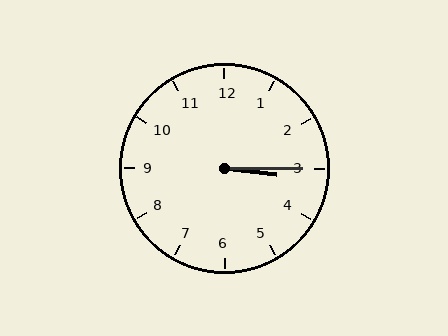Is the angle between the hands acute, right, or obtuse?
It is acute.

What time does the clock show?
3:15.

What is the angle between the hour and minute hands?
Approximately 8 degrees.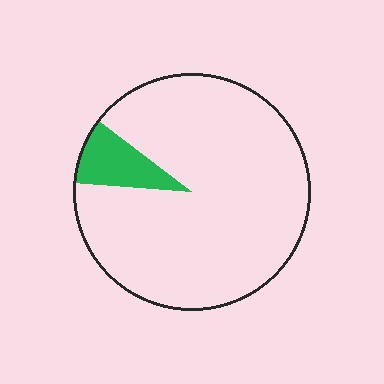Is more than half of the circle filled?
No.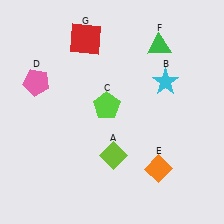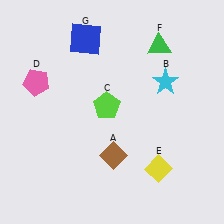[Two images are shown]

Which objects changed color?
A changed from lime to brown. E changed from orange to yellow. G changed from red to blue.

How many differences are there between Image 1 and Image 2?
There are 3 differences between the two images.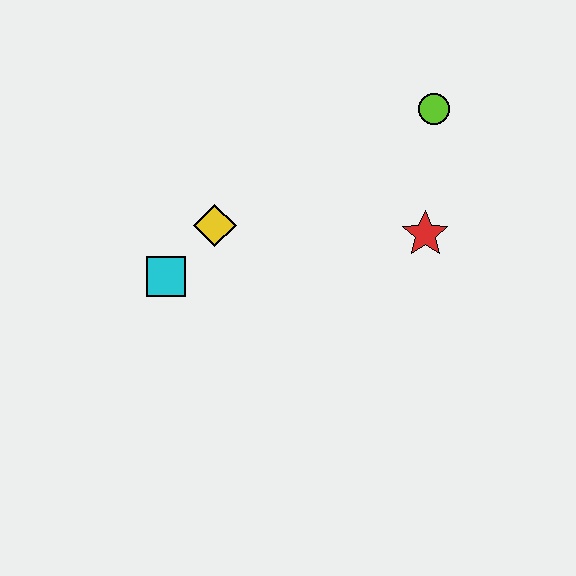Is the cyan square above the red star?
No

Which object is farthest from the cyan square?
The lime circle is farthest from the cyan square.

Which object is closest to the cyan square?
The yellow diamond is closest to the cyan square.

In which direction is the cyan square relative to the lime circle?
The cyan square is to the left of the lime circle.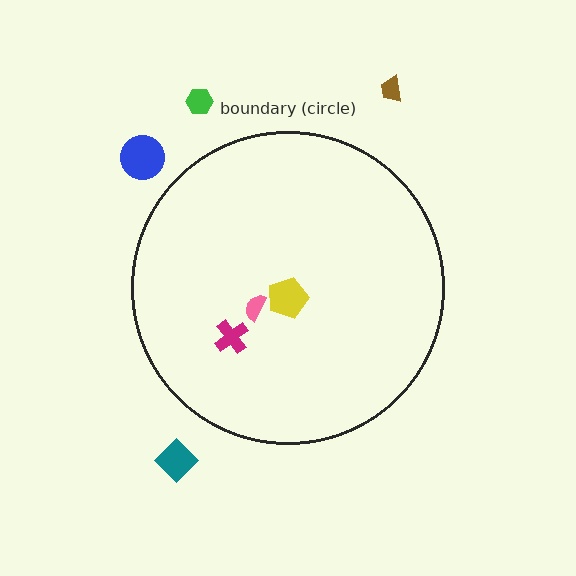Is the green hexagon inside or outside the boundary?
Outside.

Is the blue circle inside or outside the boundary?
Outside.